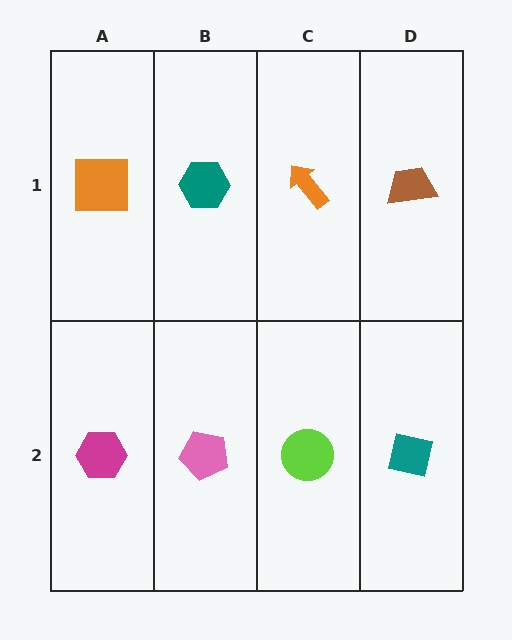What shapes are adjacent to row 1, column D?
A teal square (row 2, column D), an orange arrow (row 1, column C).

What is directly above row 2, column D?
A brown trapezoid.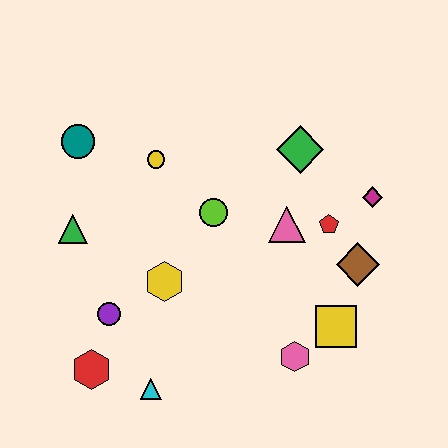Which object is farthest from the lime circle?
The red hexagon is farthest from the lime circle.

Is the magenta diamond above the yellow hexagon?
Yes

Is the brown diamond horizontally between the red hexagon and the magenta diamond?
Yes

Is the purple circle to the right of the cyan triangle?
No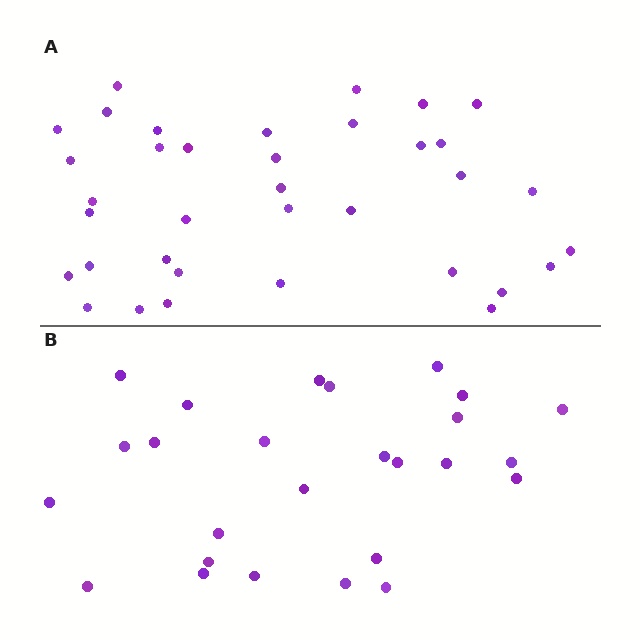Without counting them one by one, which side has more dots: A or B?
Region A (the top region) has more dots.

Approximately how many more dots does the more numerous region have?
Region A has roughly 10 or so more dots than region B.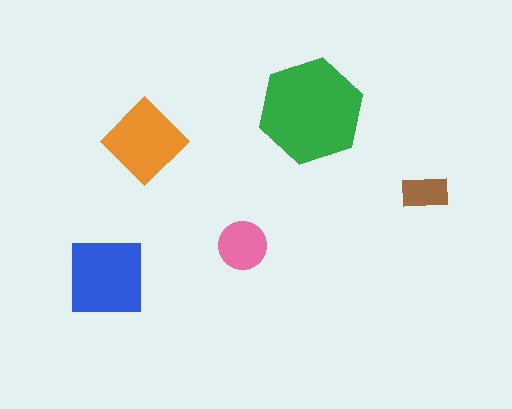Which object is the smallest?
The brown rectangle.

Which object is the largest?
The green hexagon.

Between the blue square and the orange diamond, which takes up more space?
The blue square.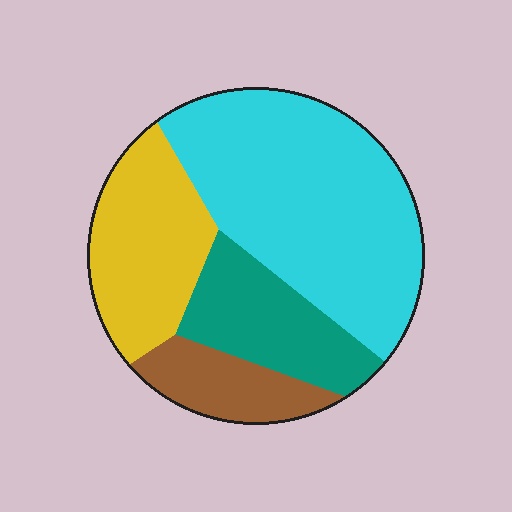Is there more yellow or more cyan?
Cyan.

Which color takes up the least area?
Brown, at roughly 10%.